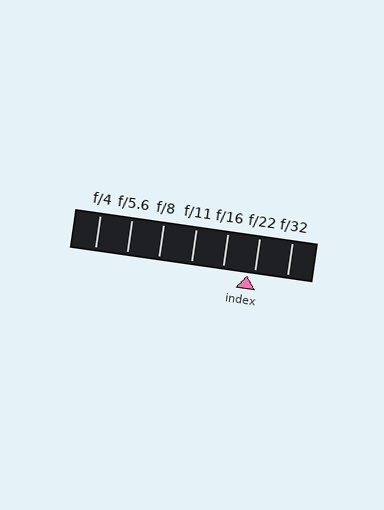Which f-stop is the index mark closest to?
The index mark is closest to f/22.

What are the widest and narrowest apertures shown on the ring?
The widest aperture shown is f/4 and the narrowest is f/32.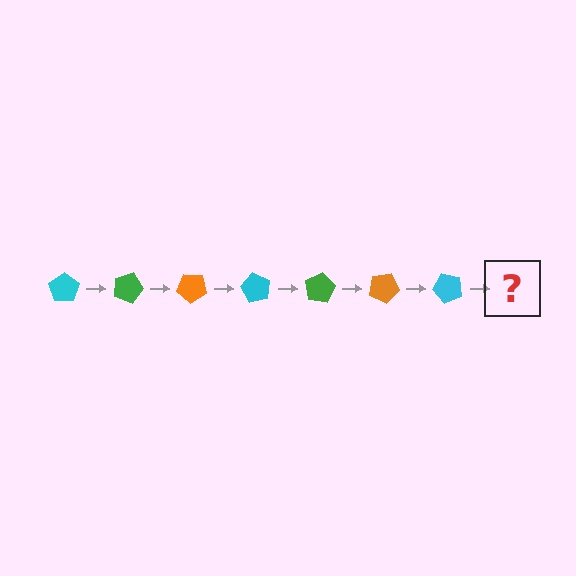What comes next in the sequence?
The next element should be a green pentagon, rotated 140 degrees from the start.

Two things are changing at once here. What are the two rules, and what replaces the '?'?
The two rules are that it rotates 20 degrees each step and the color cycles through cyan, green, and orange. The '?' should be a green pentagon, rotated 140 degrees from the start.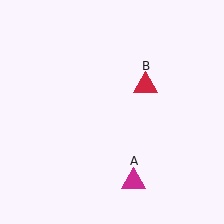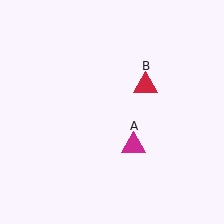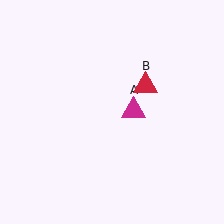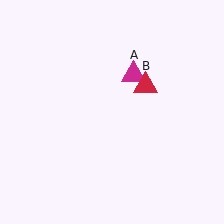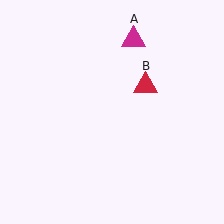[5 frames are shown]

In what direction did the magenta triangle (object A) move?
The magenta triangle (object A) moved up.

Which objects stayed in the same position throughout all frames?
Red triangle (object B) remained stationary.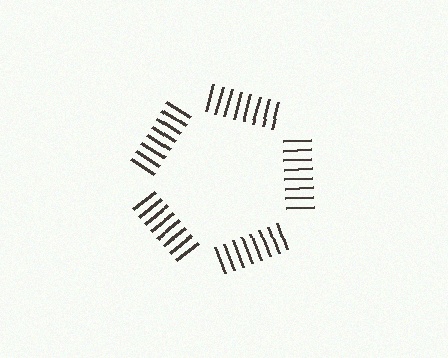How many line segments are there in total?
40 — 8 along each of the 5 edges.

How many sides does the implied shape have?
5 sides — the line-ends trace a pentagon.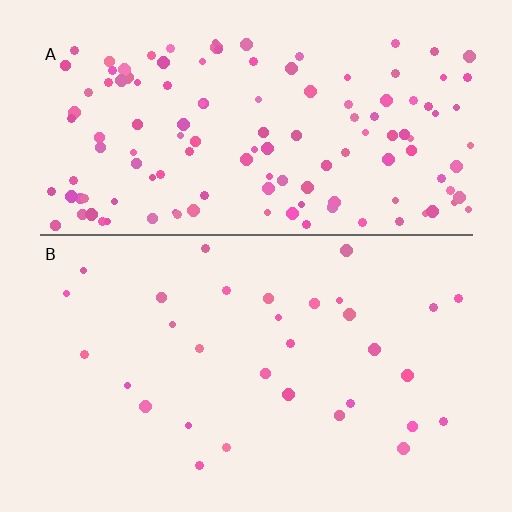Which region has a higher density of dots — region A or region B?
A (the top).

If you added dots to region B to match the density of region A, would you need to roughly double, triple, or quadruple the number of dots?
Approximately quadruple.